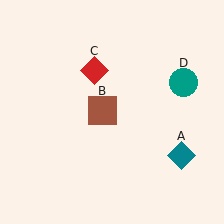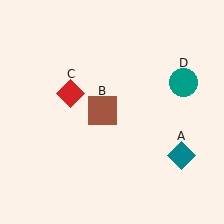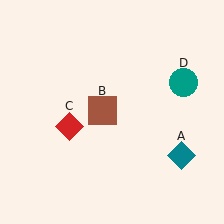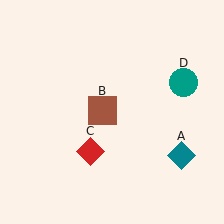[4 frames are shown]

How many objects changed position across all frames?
1 object changed position: red diamond (object C).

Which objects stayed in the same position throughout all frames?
Teal diamond (object A) and brown square (object B) and teal circle (object D) remained stationary.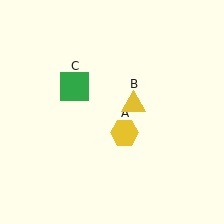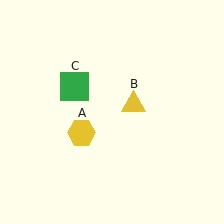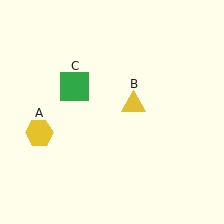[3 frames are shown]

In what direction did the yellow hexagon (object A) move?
The yellow hexagon (object A) moved left.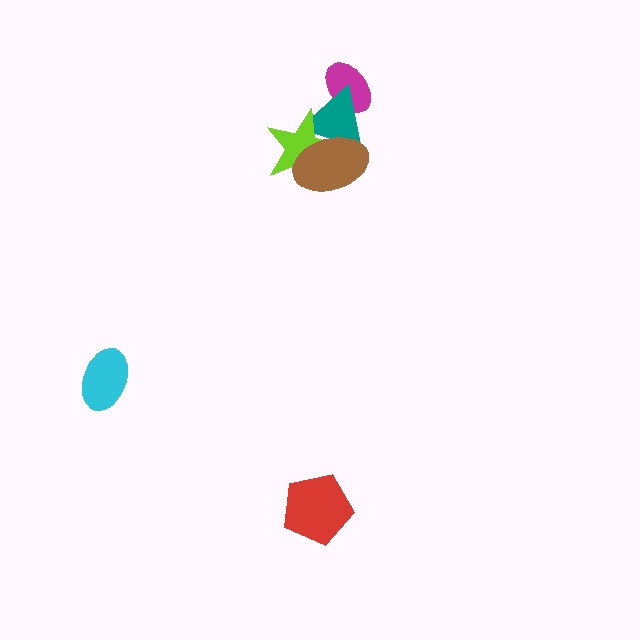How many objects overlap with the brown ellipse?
2 objects overlap with the brown ellipse.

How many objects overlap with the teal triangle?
3 objects overlap with the teal triangle.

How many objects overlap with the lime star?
2 objects overlap with the lime star.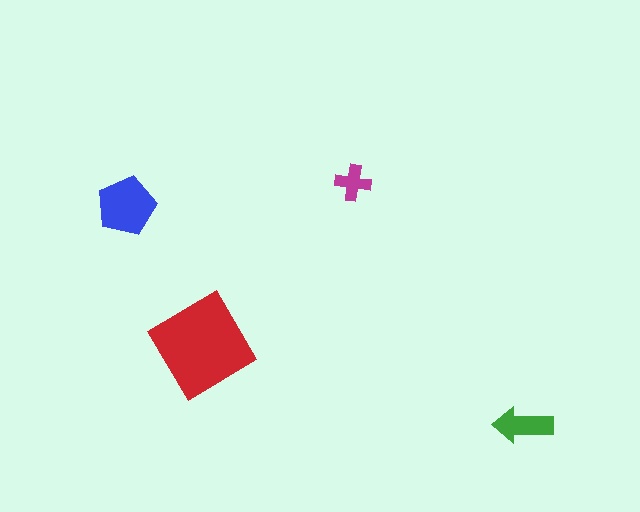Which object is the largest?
The red diamond.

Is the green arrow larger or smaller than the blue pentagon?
Smaller.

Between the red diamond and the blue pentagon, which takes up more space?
The red diamond.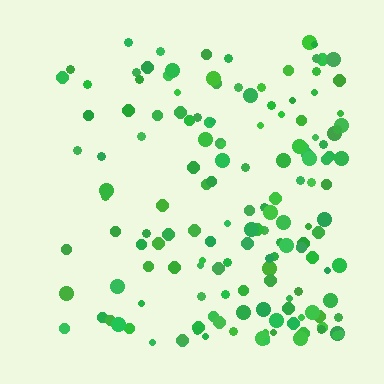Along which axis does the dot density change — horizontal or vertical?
Horizontal.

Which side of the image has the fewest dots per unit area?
The left.